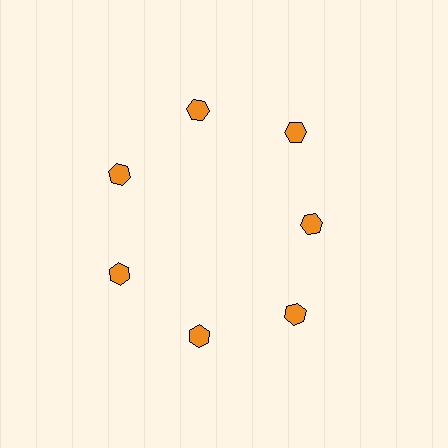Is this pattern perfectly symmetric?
No. The 7 orange hexagons are arranged in a ring, but one element near the 3 o'clock position is pulled inward toward the center, breaking the 7-fold rotational symmetry.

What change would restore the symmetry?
The symmetry would be restored by moving it outward, back onto the ring so that all 7 hexagons sit at equal angles and equal distance from the center.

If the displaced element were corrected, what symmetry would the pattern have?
It would have 7-fold rotational symmetry — the pattern would map onto itself every 51 degrees.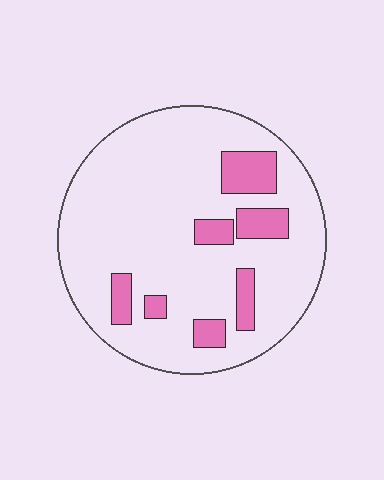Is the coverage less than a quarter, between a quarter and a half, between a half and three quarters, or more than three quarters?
Less than a quarter.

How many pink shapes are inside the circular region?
7.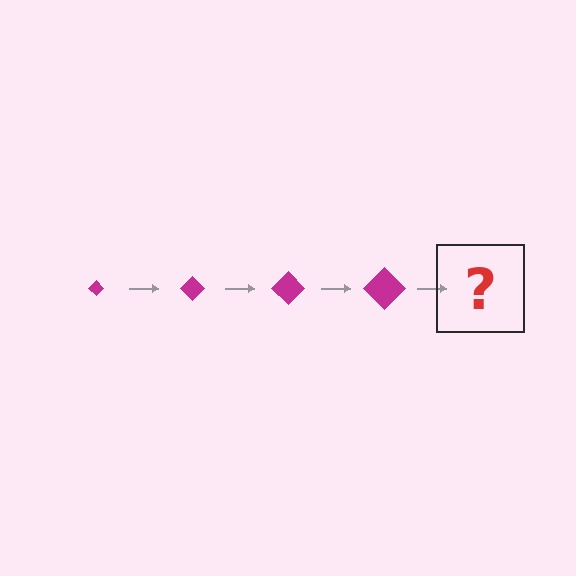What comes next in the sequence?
The next element should be a magenta diamond, larger than the previous one.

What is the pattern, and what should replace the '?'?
The pattern is that the diamond gets progressively larger each step. The '?' should be a magenta diamond, larger than the previous one.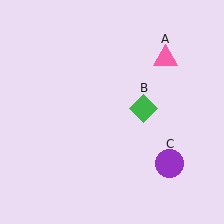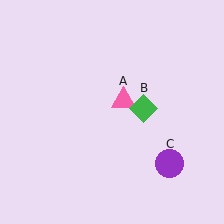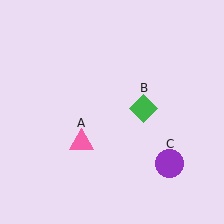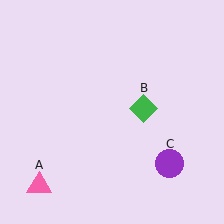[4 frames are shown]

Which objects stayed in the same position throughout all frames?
Green diamond (object B) and purple circle (object C) remained stationary.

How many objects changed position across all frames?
1 object changed position: pink triangle (object A).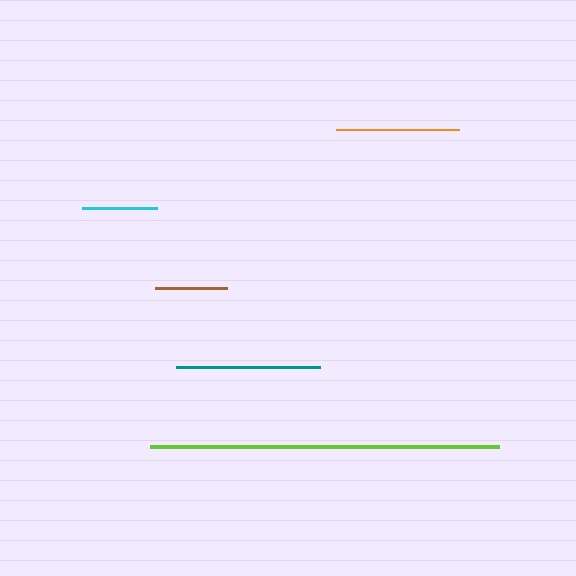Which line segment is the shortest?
The brown line is the shortest at approximately 71 pixels.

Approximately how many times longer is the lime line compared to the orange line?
The lime line is approximately 2.8 times the length of the orange line.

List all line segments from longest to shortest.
From longest to shortest: lime, teal, orange, cyan, brown.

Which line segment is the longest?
The lime line is the longest at approximately 349 pixels.